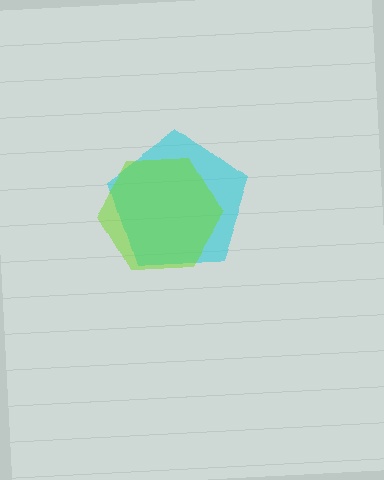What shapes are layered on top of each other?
The layered shapes are: a cyan pentagon, a lime hexagon.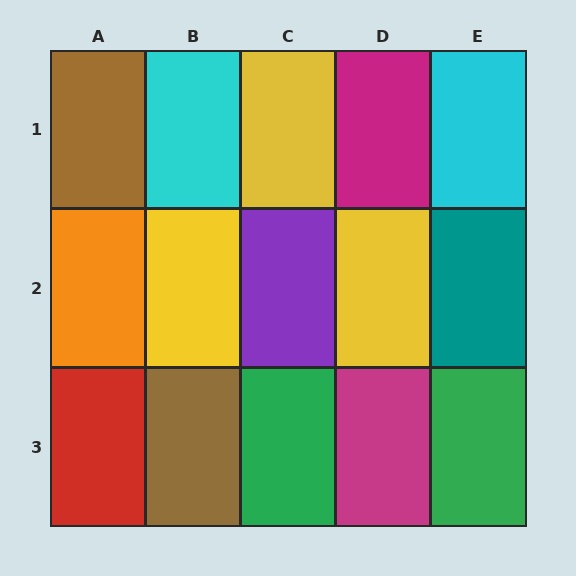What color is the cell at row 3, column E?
Green.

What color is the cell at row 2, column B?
Yellow.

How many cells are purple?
1 cell is purple.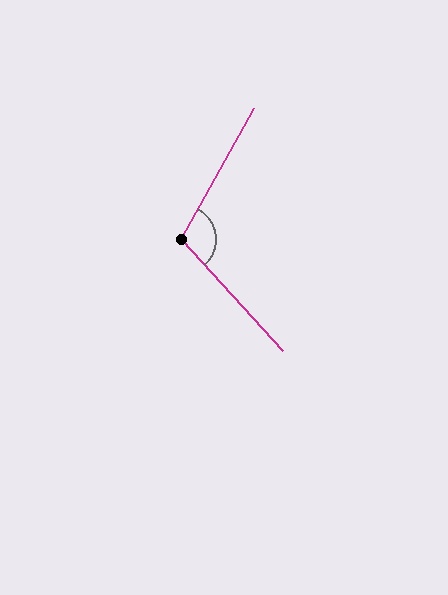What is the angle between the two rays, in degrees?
Approximately 108 degrees.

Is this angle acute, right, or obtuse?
It is obtuse.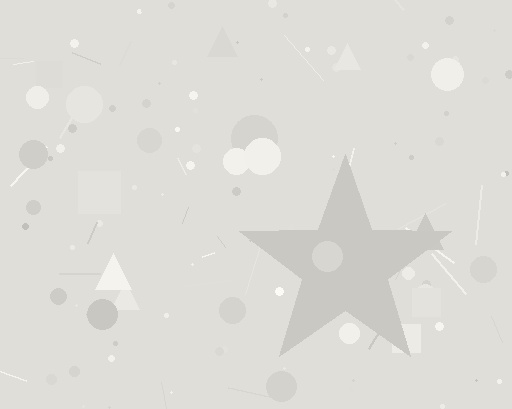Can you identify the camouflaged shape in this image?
The camouflaged shape is a star.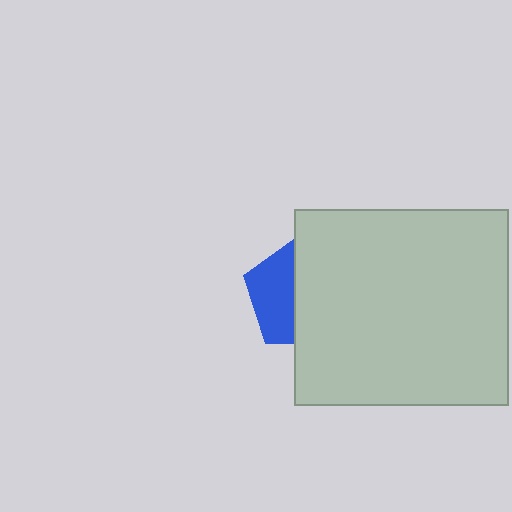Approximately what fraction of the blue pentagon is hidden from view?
Roughly 59% of the blue pentagon is hidden behind the light gray rectangle.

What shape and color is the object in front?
The object in front is a light gray rectangle.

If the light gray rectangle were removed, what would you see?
You would see the complete blue pentagon.